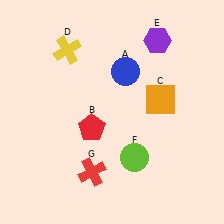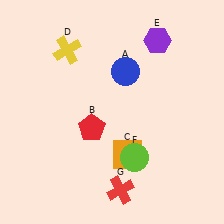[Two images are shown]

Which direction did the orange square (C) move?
The orange square (C) moved down.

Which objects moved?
The objects that moved are: the orange square (C), the red cross (G).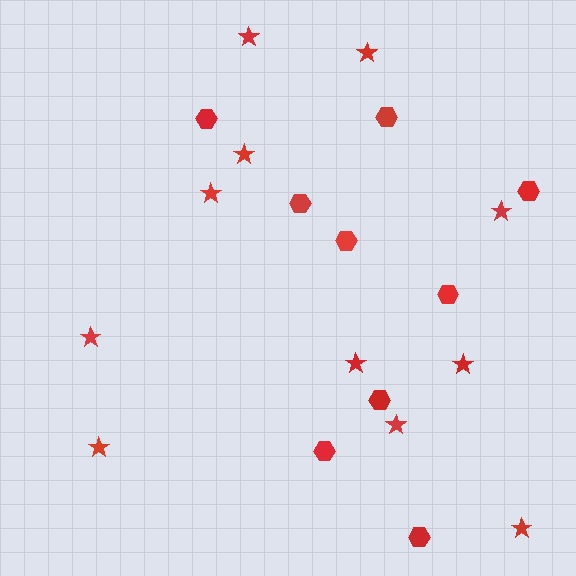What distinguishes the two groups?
There are 2 groups: one group of stars (11) and one group of hexagons (9).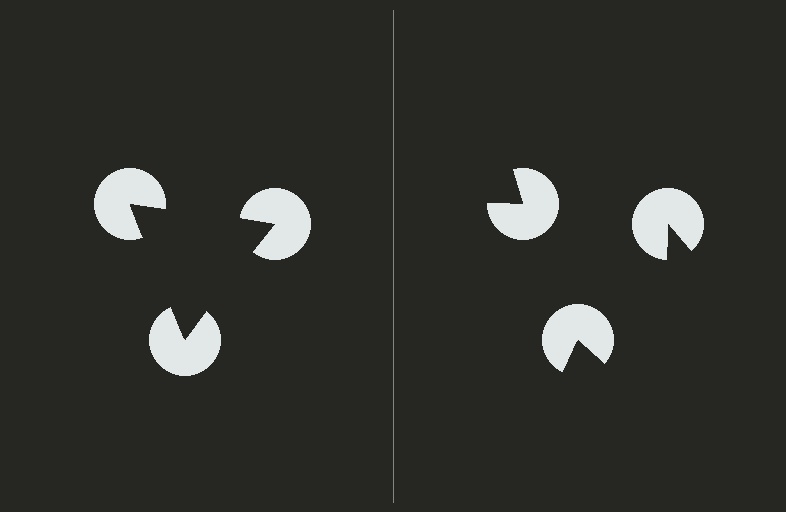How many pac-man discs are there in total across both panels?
6 — 3 on each side.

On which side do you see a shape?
An illusory triangle appears on the left side. On the right side the wedge cuts are rotated, so no coherent shape forms.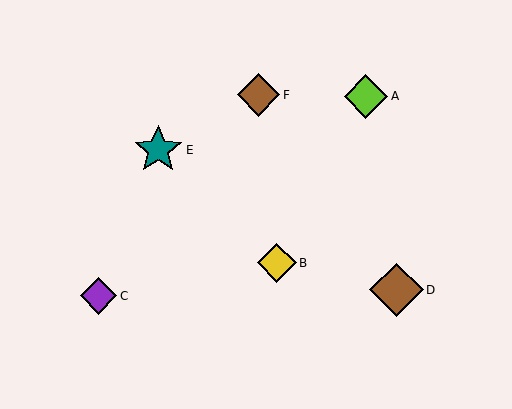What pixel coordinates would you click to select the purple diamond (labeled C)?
Click at (99, 296) to select the purple diamond C.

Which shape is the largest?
The brown diamond (labeled D) is the largest.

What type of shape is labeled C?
Shape C is a purple diamond.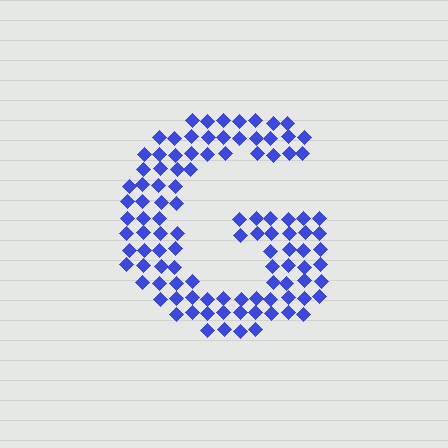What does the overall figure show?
The overall figure shows the letter G.